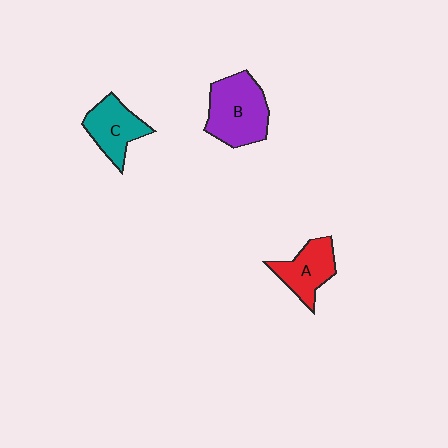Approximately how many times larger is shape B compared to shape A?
Approximately 1.4 times.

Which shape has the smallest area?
Shape A (red).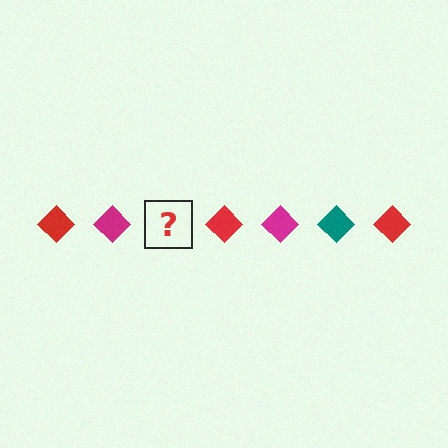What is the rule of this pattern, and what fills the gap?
The rule is that the pattern cycles through red, magenta, teal diamonds. The gap should be filled with a teal diamond.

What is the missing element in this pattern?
The missing element is a teal diamond.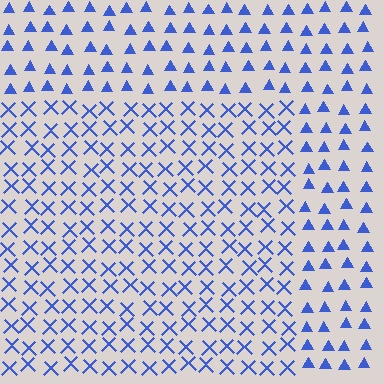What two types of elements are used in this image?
The image uses X marks inside the rectangle region and triangles outside it.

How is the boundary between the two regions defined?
The boundary is defined by a change in element shape: X marks inside vs. triangles outside. All elements share the same color and spacing.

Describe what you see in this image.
The image is filled with small blue elements arranged in a uniform grid. A rectangle-shaped region contains X marks, while the surrounding area contains triangles. The boundary is defined purely by the change in element shape.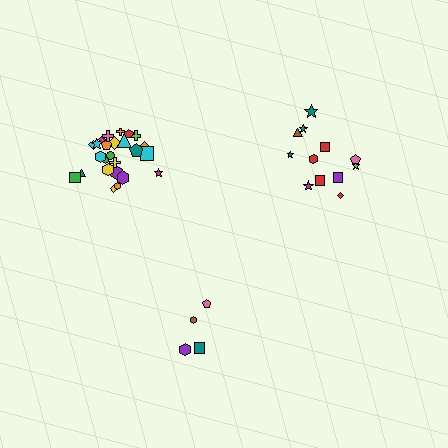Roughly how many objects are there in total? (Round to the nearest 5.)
Roughly 40 objects in total.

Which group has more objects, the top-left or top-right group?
The top-left group.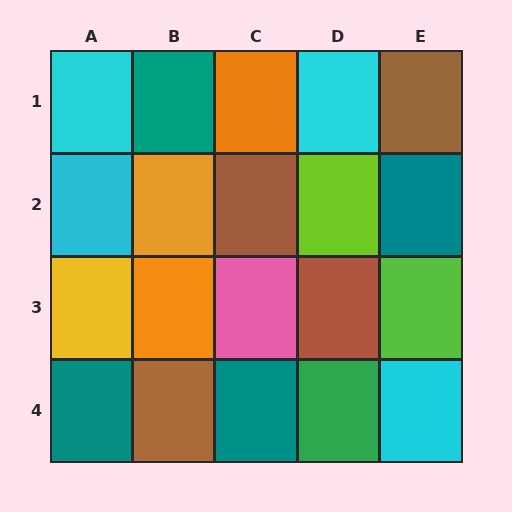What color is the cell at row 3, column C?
Pink.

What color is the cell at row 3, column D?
Brown.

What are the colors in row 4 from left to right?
Teal, brown, teal, green, cyan.